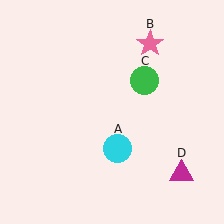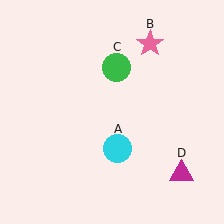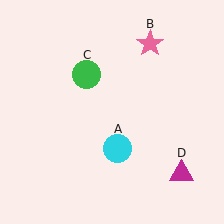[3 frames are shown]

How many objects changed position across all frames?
1 object changed position: green circle (object C).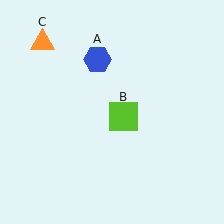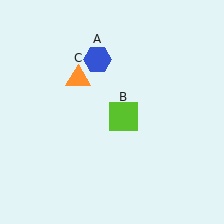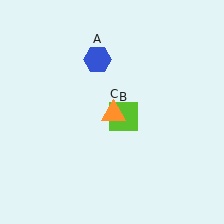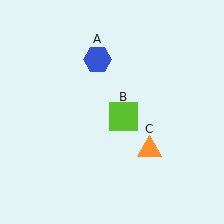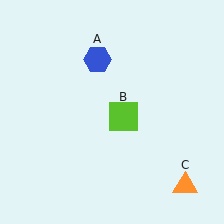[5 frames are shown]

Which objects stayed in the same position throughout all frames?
Blue hexagon (object A) and lime square (object B) remained stationary.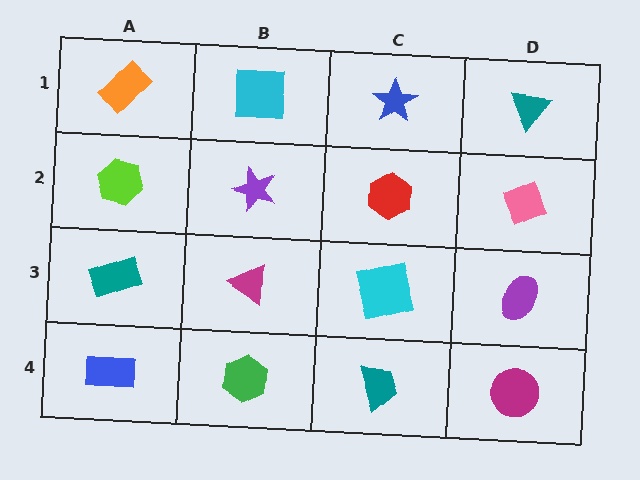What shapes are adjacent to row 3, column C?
A red hexagon (row 2, column C), a teal trapezoid (row 4, column C), a magenta triangle (row 3, column B), a purple ellipse (row 3, column D).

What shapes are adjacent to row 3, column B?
A purple star (row 2, column B), a green hexagon (row 4, column B), a teal rectangle (row 3, column A), a cyan square (row 3, column C).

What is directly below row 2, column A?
A teal rectangle.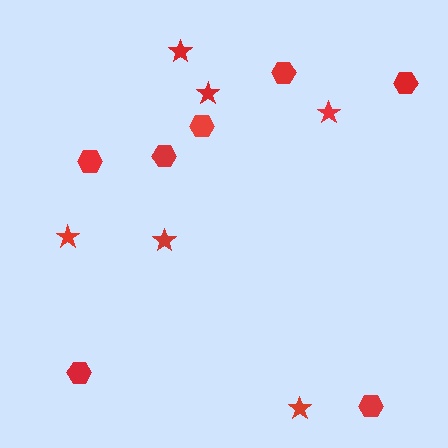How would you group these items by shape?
There are 2 groups: one group of hexagons (7) and one group of stars (6).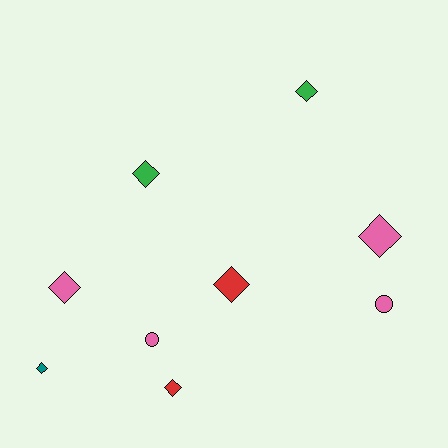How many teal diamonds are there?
There is 1 teal diamond.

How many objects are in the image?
There are 9 objects.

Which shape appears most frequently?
Diamond, with 7 objects.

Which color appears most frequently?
Pink, with 4 objects.